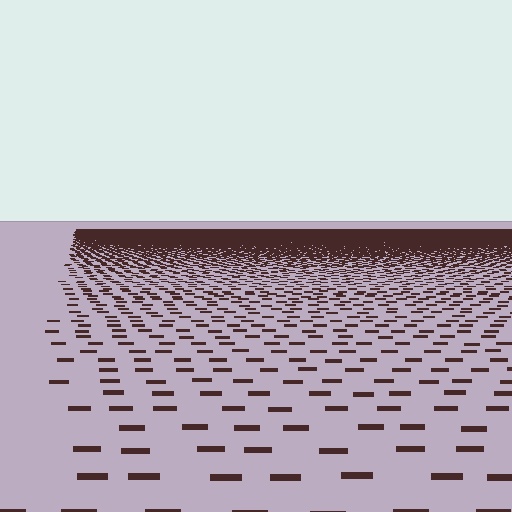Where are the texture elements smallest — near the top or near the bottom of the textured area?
Near the top.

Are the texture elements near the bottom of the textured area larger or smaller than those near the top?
Larger. Near the bottom, elements are closer to the viewer and appear at a bigger on-screen size.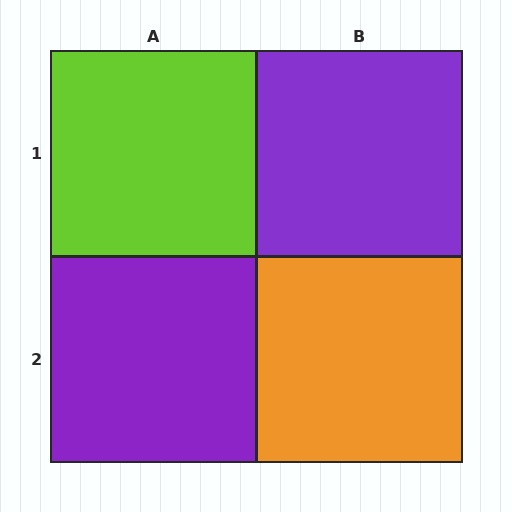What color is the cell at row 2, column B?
Orange.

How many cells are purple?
2 cells are purple.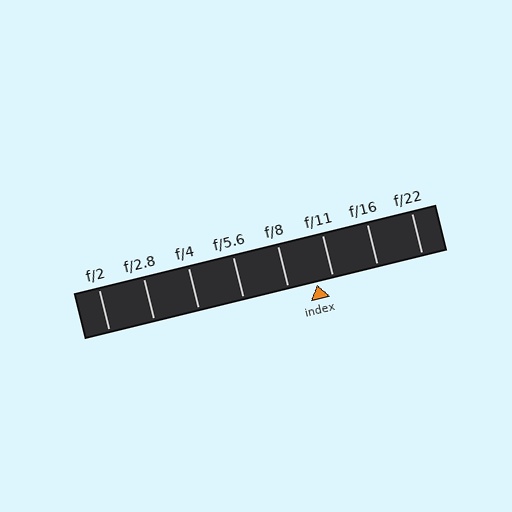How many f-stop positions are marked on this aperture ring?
There are 8 f-stop positions marked.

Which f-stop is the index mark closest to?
The index mark is closest to f/11.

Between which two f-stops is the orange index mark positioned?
The index mark is between f/8 and f/11.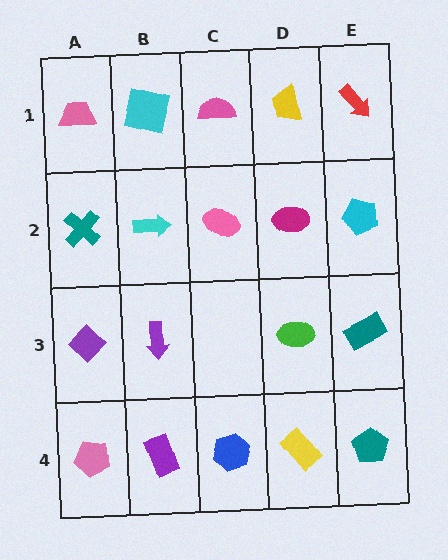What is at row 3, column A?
A purple diamond.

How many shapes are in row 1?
5 shapes.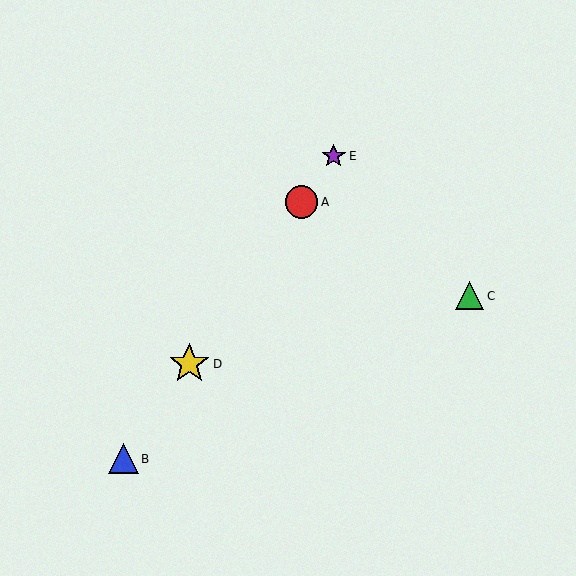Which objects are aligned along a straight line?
Objects A, B, D, E are aligned along a straight line.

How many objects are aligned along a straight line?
4 objects (A, B, D, E) are aligned along a straight line.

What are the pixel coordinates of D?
Object D is at (189, 364).